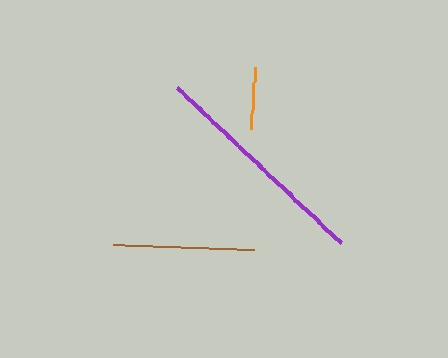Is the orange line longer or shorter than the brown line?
The brown line is longer than the orange line.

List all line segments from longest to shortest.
From longest to shortest: purple, brown, orange.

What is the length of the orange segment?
The orange segment is approximately 62 pixels long.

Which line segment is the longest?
The purple line is the longest at approximately 225 pixels.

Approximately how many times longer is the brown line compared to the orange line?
The brown line is approximately 2.3 times the length of the orange line.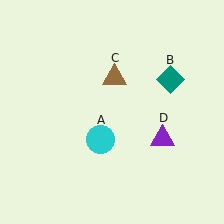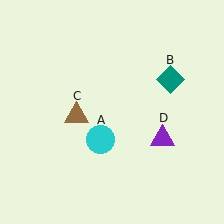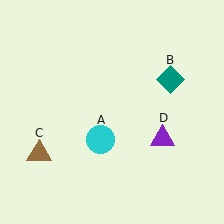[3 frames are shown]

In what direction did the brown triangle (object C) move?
The brown triangle (object C) moved down and to the left.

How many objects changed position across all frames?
1 object changed position: brown triangle (object C).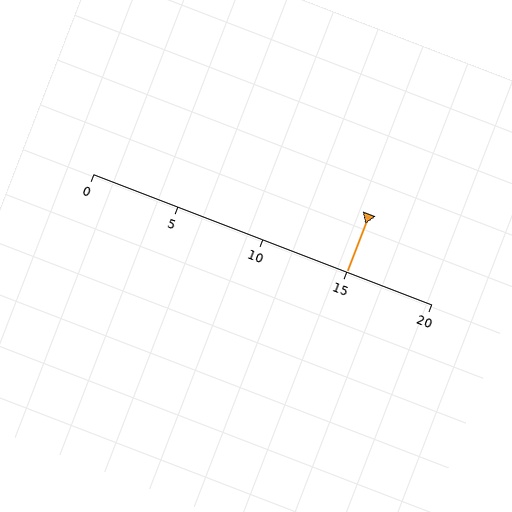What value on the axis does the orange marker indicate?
The marker indicates approximately 15.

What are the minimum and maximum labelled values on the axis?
The axis runs from 0 to 20.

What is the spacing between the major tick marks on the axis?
The major ticks are spaced 5 apart.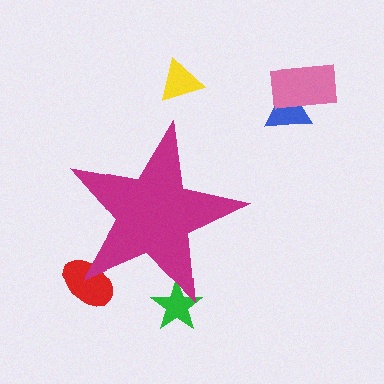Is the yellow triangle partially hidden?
No, the yellow triangle is fully visible.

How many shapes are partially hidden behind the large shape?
2 shapes are partially hidden.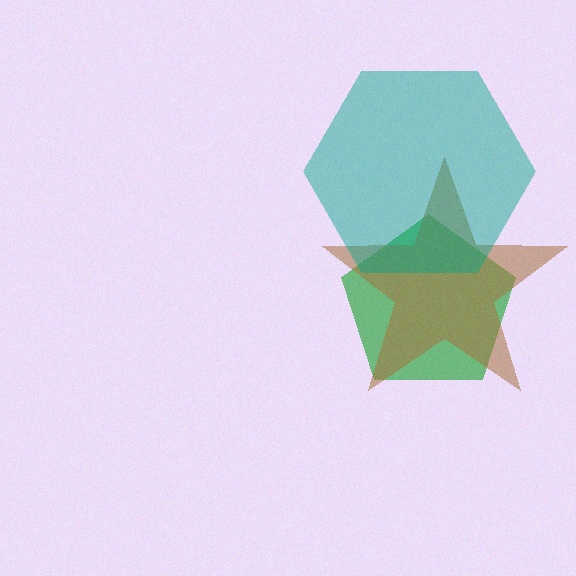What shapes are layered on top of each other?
The layered shapes are: a green pentagon, a brown star, a teal hexagon.